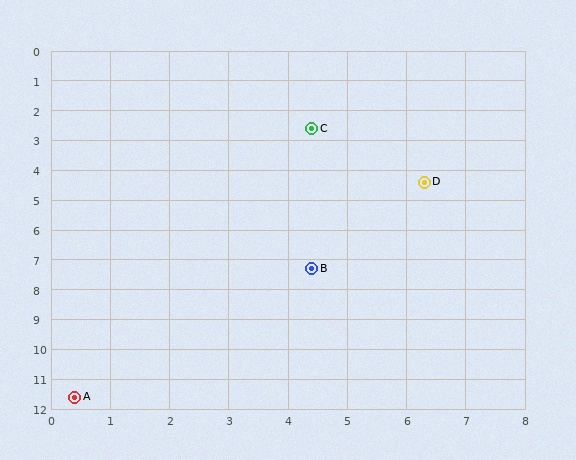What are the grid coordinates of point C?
Point C is at approximately (4.4, 2.6).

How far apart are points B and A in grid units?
Points B and A are about 5.9 grid units apart.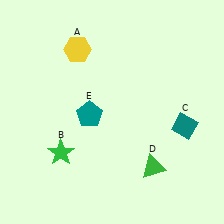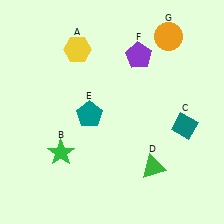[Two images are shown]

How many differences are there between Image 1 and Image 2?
There are 2 differences between the two images.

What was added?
A purple pentagon (F), an orange circle (G) were added in Image 2.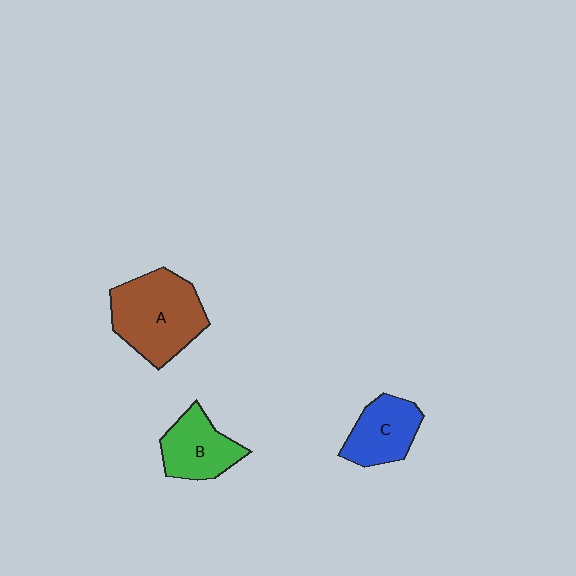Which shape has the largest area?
Shape A (brown).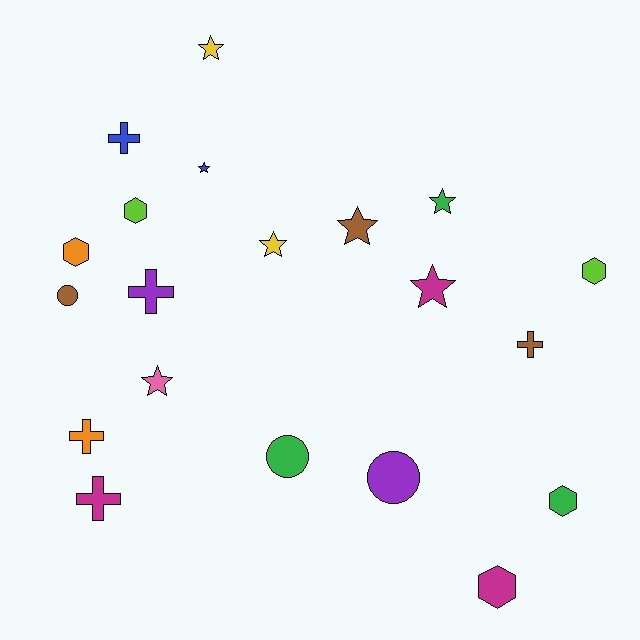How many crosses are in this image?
There are 5 crosses.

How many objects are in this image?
There are 20 objects.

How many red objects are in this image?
There are no red objects.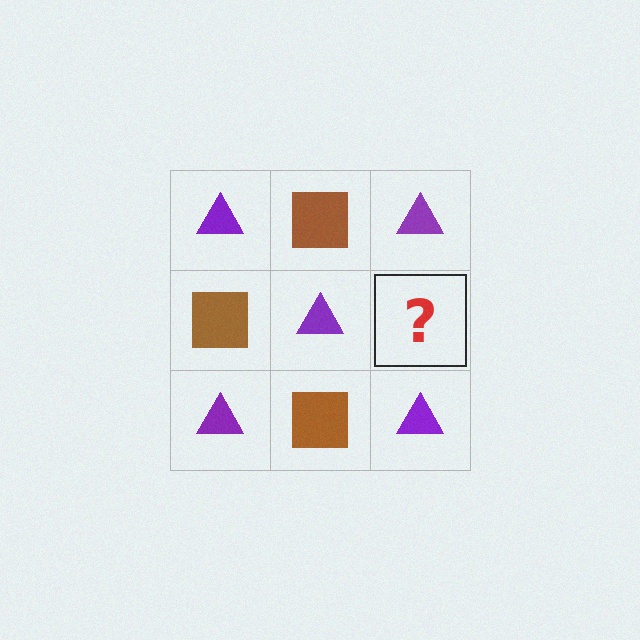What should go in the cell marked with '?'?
The missing cell should contain a brown square.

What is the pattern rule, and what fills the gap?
The rule is that it alternates purple triangle and brown square in a checkerboard pattern. The gap should be filled with a brown square.